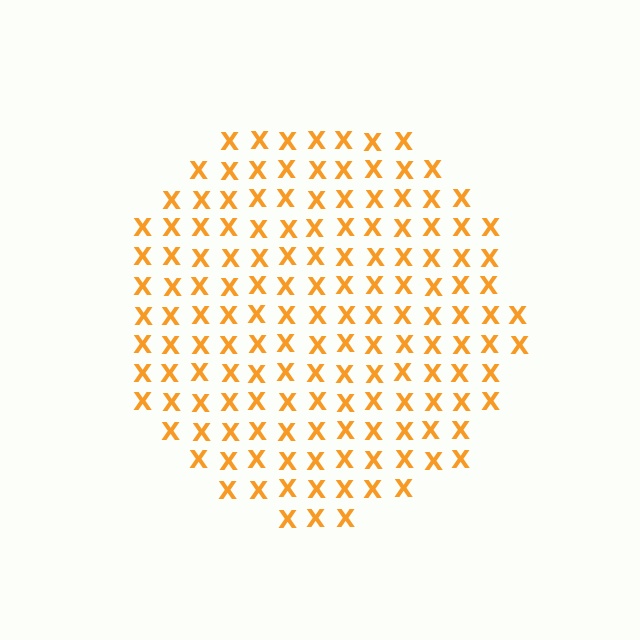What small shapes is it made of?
It is made of small letter X's.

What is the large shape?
The large shape is a circle.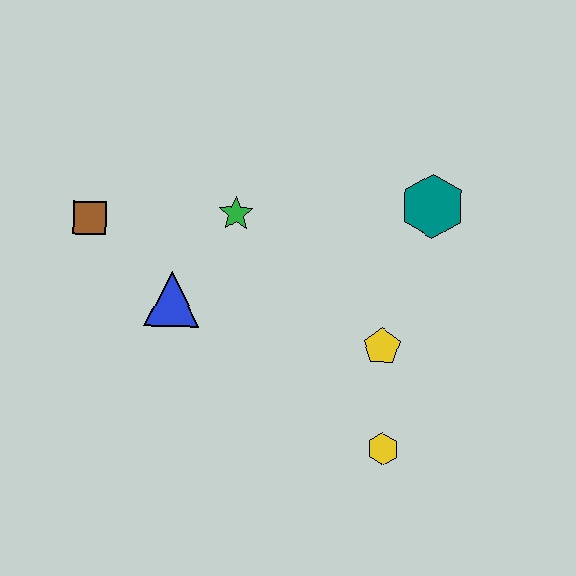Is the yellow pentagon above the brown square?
No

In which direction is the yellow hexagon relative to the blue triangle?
The yellow hexagon is to the right of the blue triangle.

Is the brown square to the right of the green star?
No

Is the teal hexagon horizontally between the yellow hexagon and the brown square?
No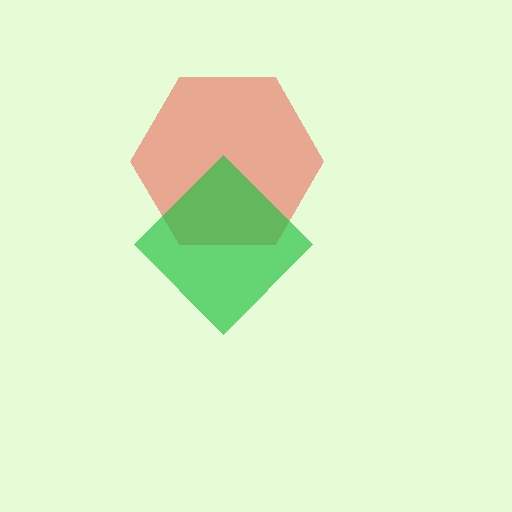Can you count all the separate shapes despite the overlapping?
Yes, there are 2 separate shapes.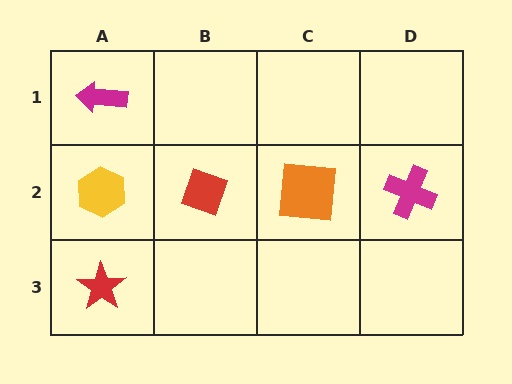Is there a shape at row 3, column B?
No, that cell is empty.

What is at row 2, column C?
An orange square.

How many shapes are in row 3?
1 shape.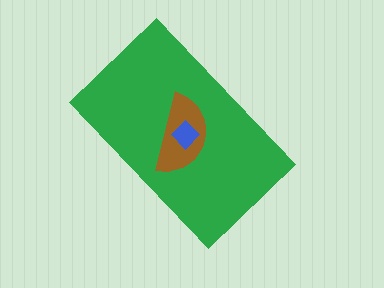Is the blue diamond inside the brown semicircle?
Yes.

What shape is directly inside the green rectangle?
The brown semicircle.